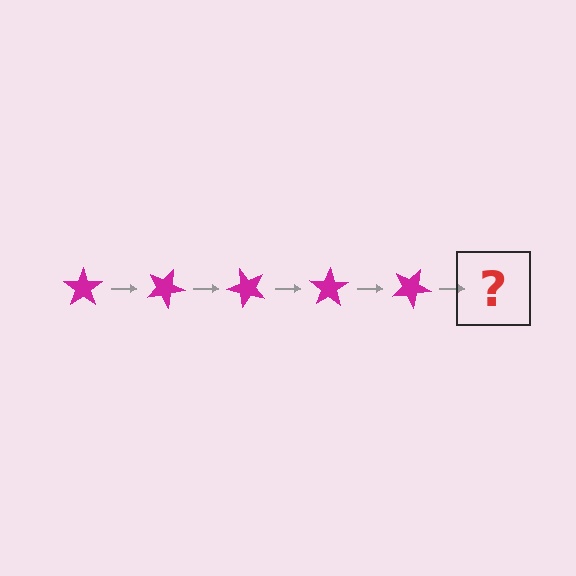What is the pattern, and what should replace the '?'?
The pattern is that the star rotates 25 degrees each step. The '?' should be a magenta star rotated 125 degrees.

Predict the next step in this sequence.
The next step is a magenta star rotated 125 degrees.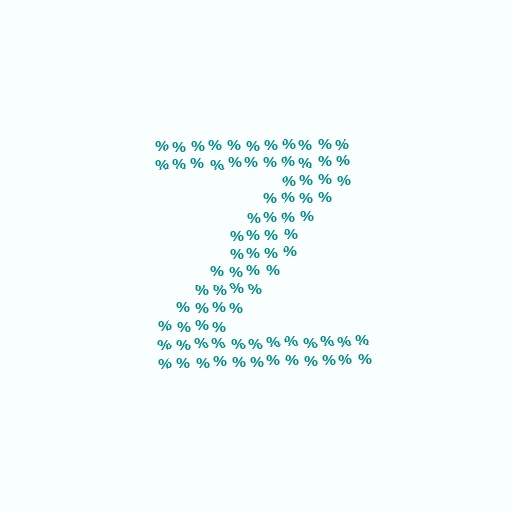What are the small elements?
The small elements are percent signs.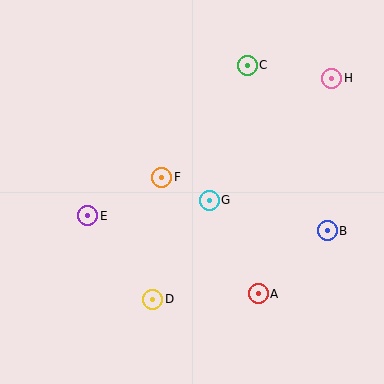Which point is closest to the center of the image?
Point G at (209, 201) is closest to the center.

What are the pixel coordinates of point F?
Point F is at (162, 177).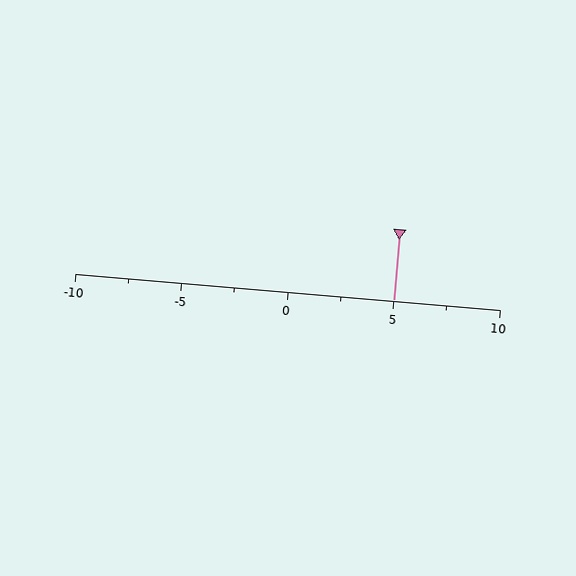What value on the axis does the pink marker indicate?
The marker indicates approximately 5.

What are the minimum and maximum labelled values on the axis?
The axis runs from -10 to 10.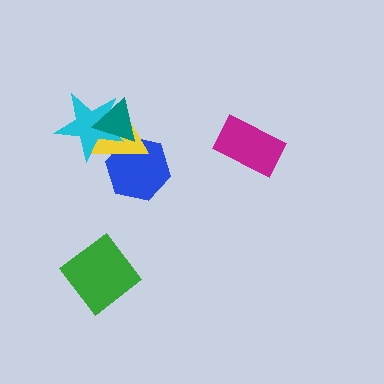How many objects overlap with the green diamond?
0 objects overlap with the green diamond.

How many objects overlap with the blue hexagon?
2 objects overlap with the blue hexagon.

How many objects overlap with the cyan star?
2 objects overlap with the cyan star.